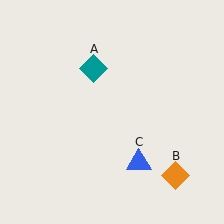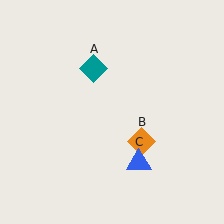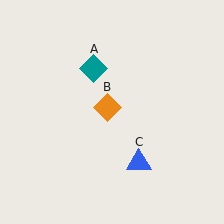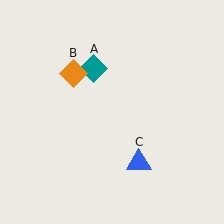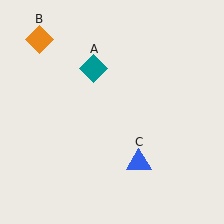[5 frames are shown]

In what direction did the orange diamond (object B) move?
The orange diamond (object B) moved up and to the left.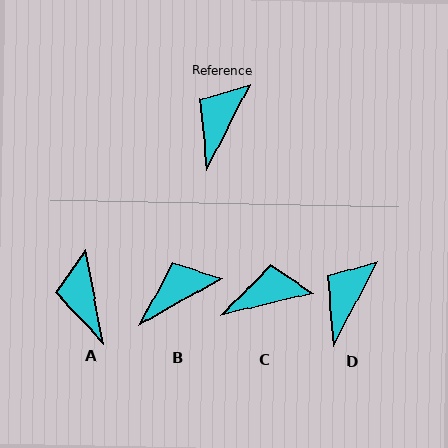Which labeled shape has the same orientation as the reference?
D.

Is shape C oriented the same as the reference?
No, it is off by about 49 degrees.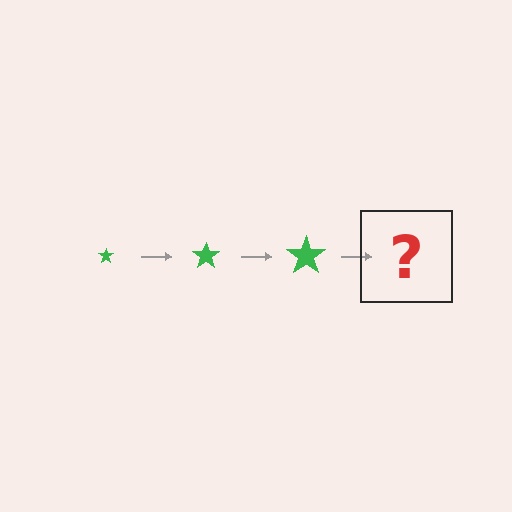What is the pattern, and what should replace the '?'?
The pattern is that the star gets progressively larger each step. The '?' should be a green star, larger than the previous one.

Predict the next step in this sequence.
The next step is a green star, larger than the previous one.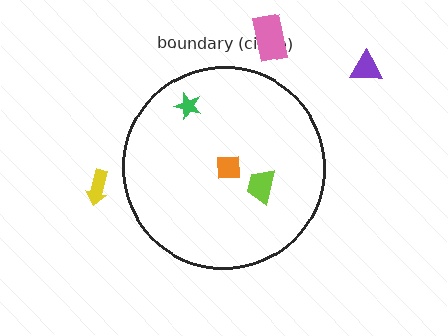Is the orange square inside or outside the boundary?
Inside.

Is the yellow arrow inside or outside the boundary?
Outside.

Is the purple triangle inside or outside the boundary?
Outside.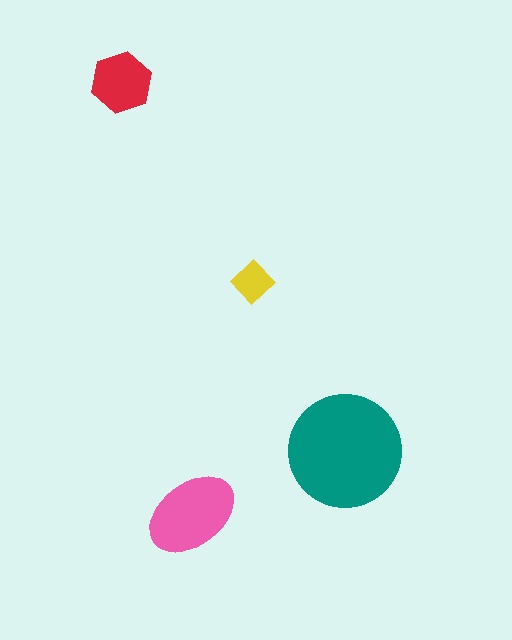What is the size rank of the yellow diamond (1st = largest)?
4th.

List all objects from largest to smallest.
The teal circle, the pink ellipse, the red hexagon, the yellow diamond.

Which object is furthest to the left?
The red hexagon is leftmost.